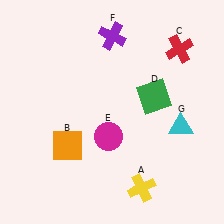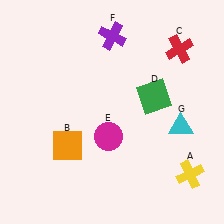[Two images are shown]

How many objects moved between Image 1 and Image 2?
1 object moved between the two images.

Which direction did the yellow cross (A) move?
The yellow cross (A) moved right.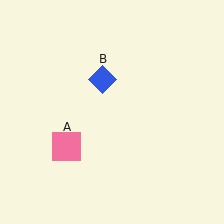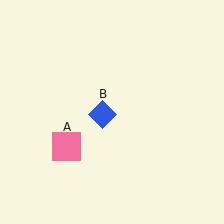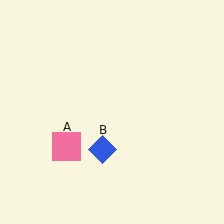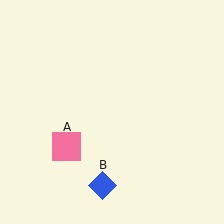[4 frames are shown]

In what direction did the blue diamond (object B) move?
The blue diamond (object B) moved down.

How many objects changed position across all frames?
1 object changed position: blue diamond (object B).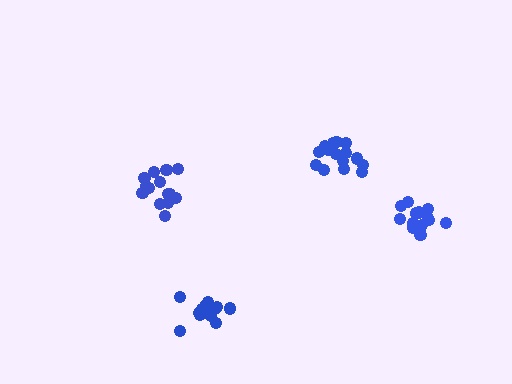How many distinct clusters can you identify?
There are 4 distinct clusters.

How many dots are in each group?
Group 1: 16 dots, Group 2: 14 dots, Group 3: 16 dots, Group 4: 14 dots (60 total).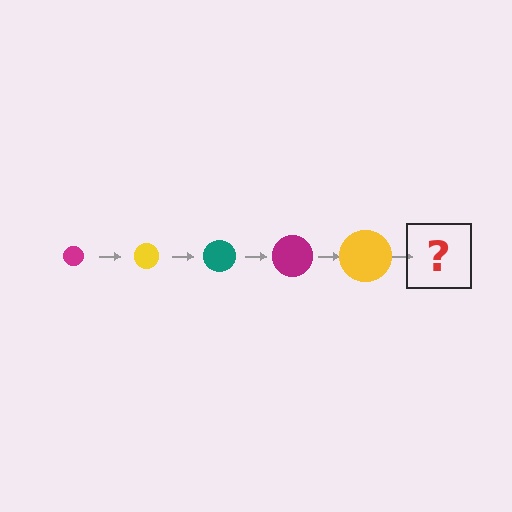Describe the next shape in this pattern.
It should be a teal circle, larger than the previous one.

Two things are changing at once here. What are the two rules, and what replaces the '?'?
The two rules are that the circle grows larger each step and the color cycles through magenta, yellow, and teal. The '?' should be a teal circle, larger than the previous one.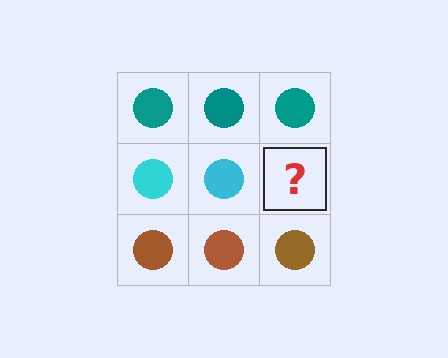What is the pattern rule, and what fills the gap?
The rule is that each row has a consistent color. The gap should be filled with a cyan circle.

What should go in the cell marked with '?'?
The missing cell should contain a cyan circle.